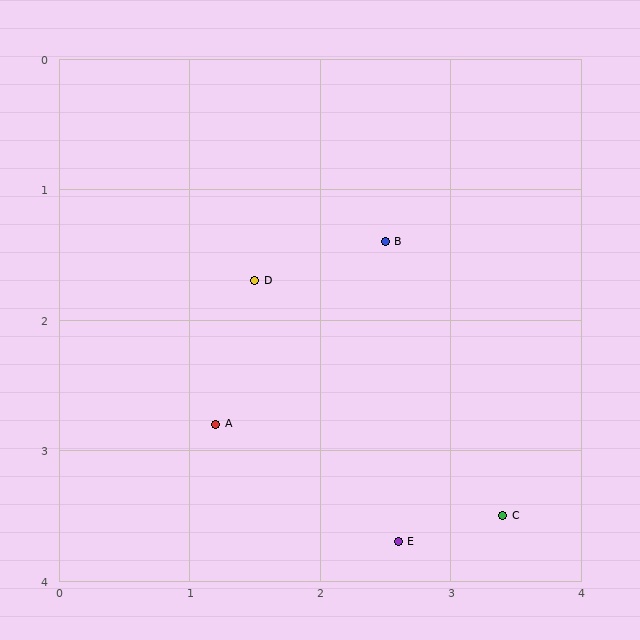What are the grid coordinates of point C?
Point C is at approximately (3.4, 3.5).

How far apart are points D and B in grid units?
Points D and B are about 1.0 grid units apart.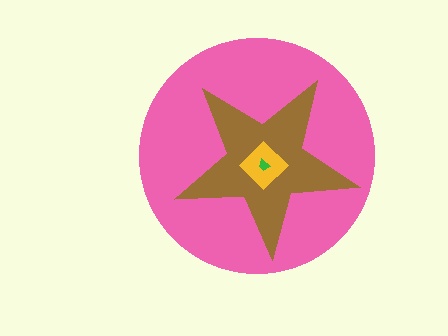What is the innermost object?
The green trapezoid.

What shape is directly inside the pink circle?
The brown star.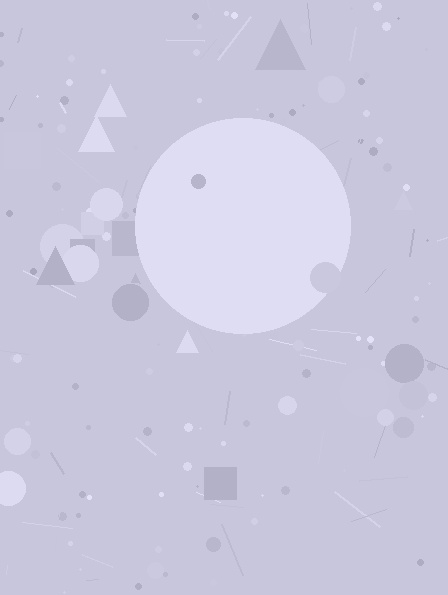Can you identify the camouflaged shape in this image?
The camouflaged shape is a circle.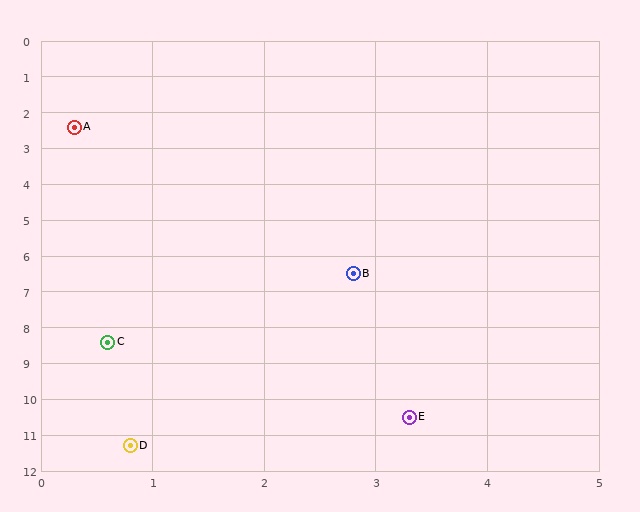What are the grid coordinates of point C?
Point C is at approximately (0.6, 8.4).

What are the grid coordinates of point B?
Point B is at approximately (2.8, 6.5).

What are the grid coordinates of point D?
Point D is at approximately (0.8, 11.3).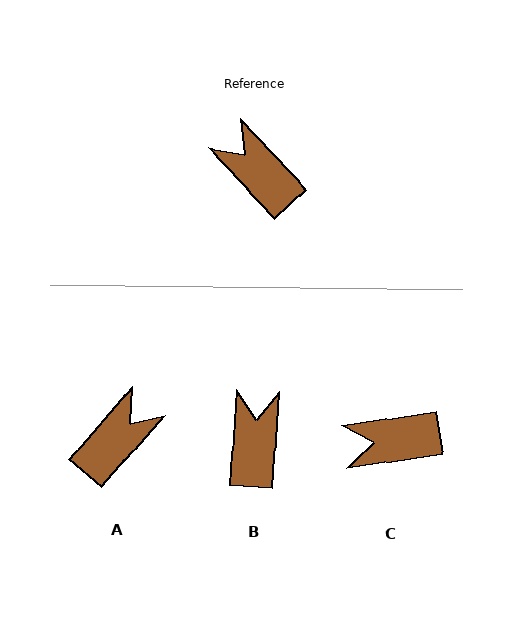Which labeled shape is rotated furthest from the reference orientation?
A, about 84 degrees away.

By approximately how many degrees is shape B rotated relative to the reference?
Approximately 47 degrees clockwise.